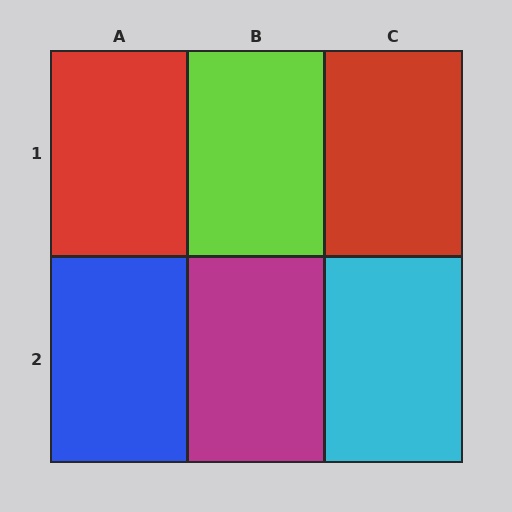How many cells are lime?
1 cell is lime.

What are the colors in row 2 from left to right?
Blue, magenta, cyan.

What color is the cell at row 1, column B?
Lime.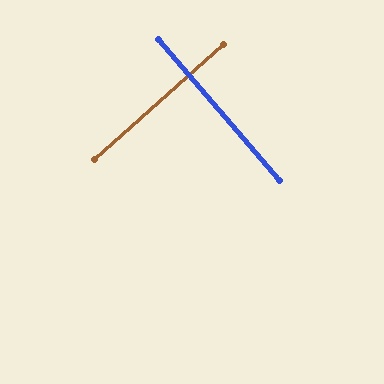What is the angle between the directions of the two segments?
Approximately 89 degrees.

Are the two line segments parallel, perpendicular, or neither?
Perpendicular — they meet at approximately 89°.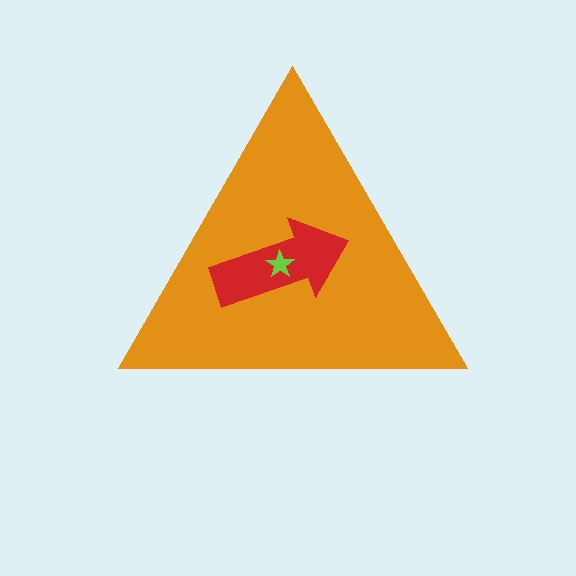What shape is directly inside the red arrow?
The lime star.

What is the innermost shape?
The lime star.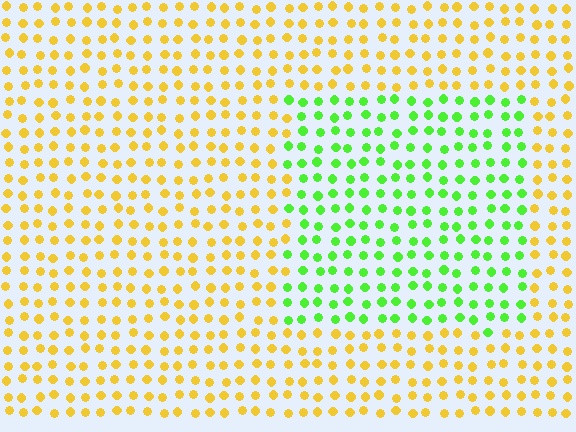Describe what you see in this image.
The image is filled with small yellow elements in a uniform arrangement. A rectangle-shaped region is visible where the elements are tinted to a slightly different hue, forming a subtle color boundary.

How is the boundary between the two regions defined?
The boundary is defined purely by a slight shift in hue (about 64 degrees). Spacing, size, and orientation are identical on both sides.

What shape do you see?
I see a rectangle.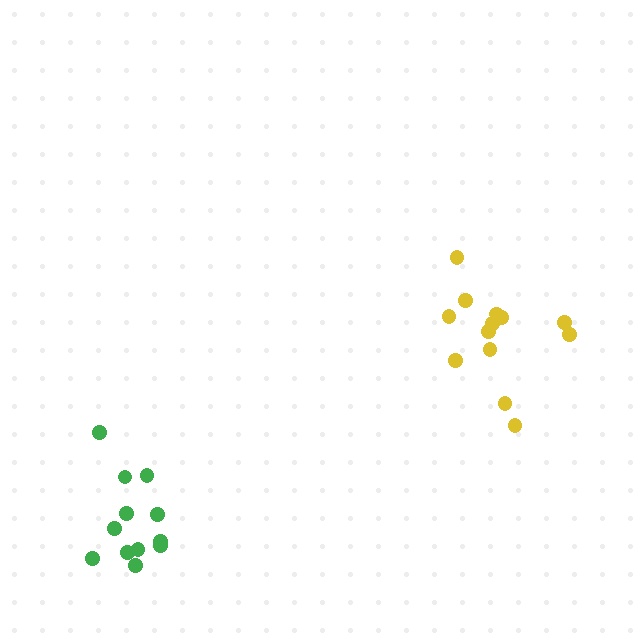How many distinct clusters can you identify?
There are 2 distinct clusters.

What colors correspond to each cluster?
The clusters are colored: green, yellow.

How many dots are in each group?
Group 1: 12 dots, Group 2: 13 dots (25 total).